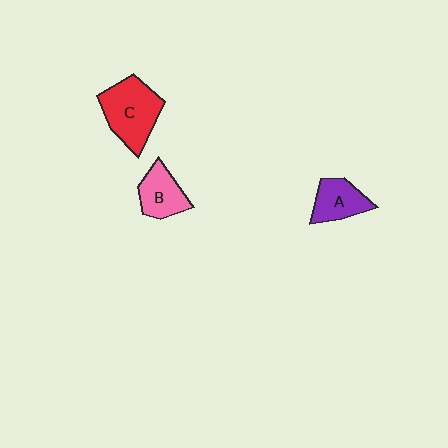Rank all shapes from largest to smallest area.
From largest to smallest: C (red), B (pink), A (purple).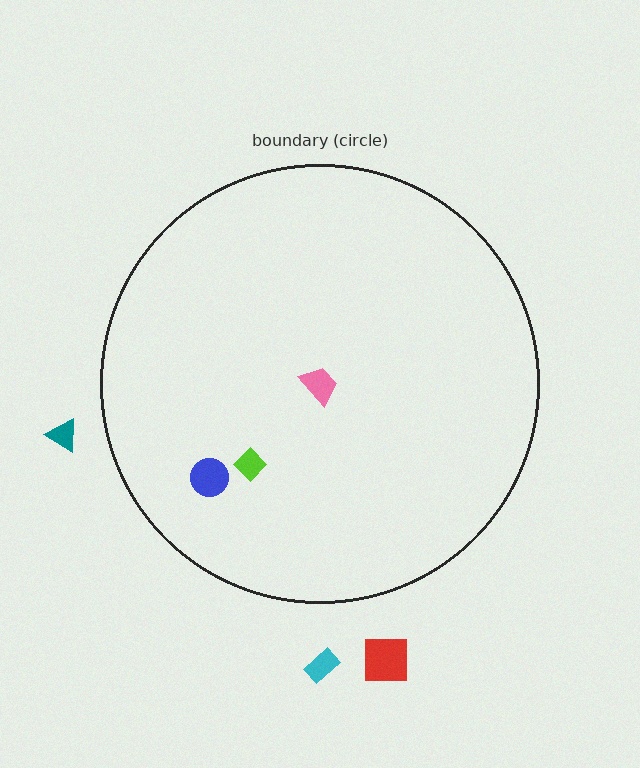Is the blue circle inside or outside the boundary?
Inside.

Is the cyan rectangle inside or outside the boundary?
Outside.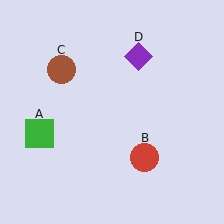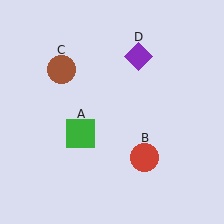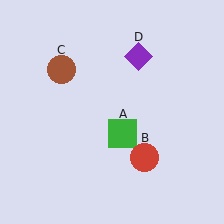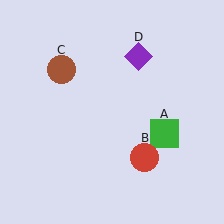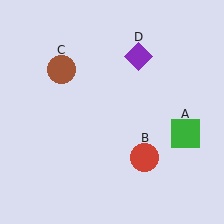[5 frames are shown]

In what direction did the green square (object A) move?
The green square (object A) moved right.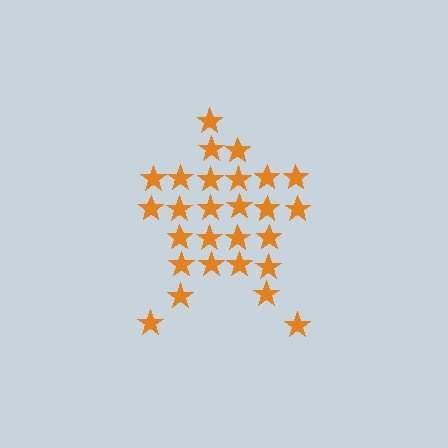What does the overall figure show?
The overall figure shows a star.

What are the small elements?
The small elements are stars.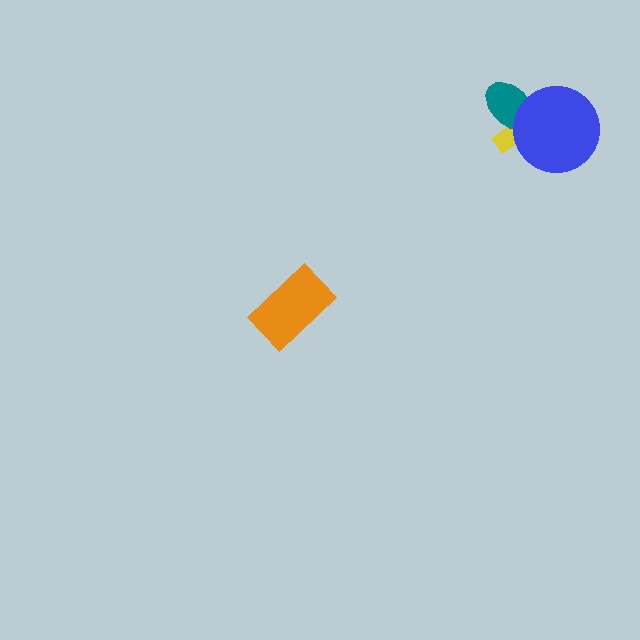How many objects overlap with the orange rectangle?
0 objects overlap with the orange rectangle.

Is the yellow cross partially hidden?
Yes, it is partially covered by another shape.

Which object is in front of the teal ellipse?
The blue circle is in front of the teal ellipse.